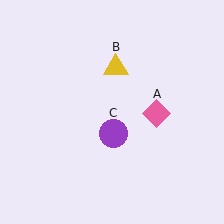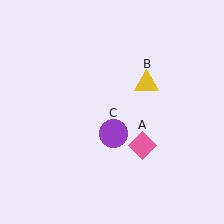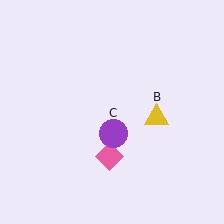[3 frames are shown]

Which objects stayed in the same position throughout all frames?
Purple circle (object C) remained stationary.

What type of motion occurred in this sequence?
The pink diamond (object A), yellow triangle (object B) rotated clockwise around the center of the scene.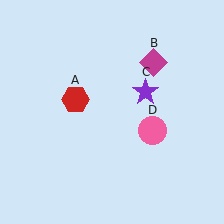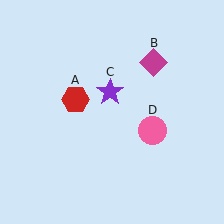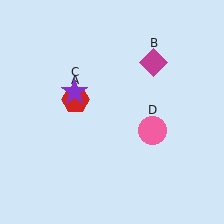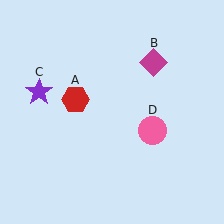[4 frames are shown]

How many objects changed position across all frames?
1 object changed position: purple star (object C).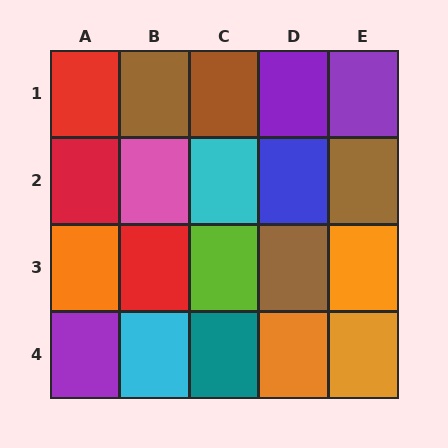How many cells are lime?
1 cell is lime.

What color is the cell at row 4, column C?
Teal.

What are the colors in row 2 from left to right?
Red, pink, cyan, blue, brown.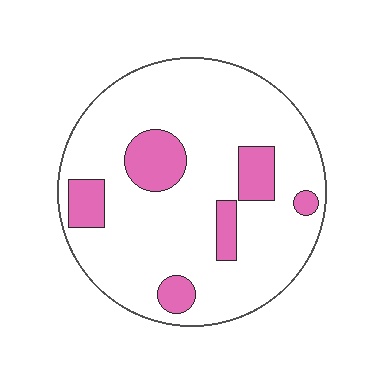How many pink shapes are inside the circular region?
6.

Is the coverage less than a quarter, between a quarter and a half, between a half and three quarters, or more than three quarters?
Less than a quarter.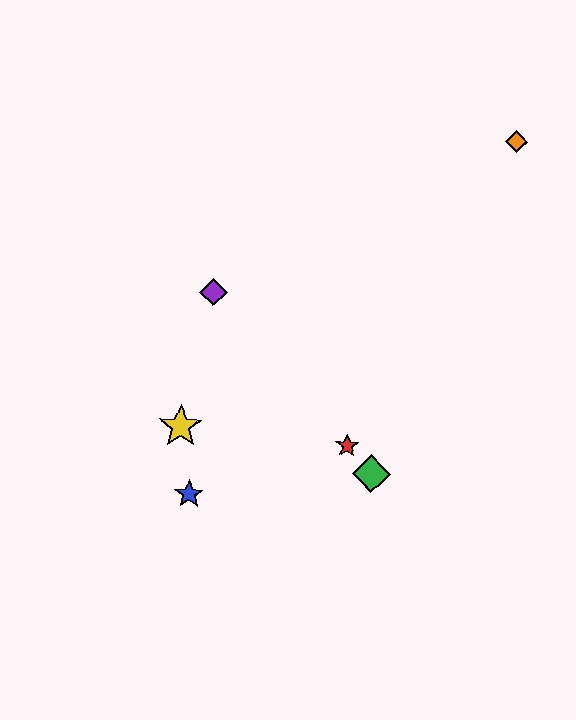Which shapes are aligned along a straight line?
The red star, the green diamond, the purple diamond are aligned along a straight line.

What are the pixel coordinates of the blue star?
The blue star is at (189, 494).